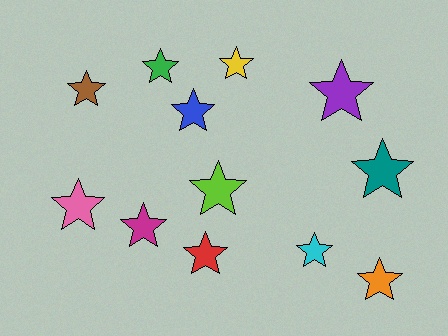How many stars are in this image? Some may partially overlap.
There are 12 stars.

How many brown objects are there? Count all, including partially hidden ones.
There is 1 brown object.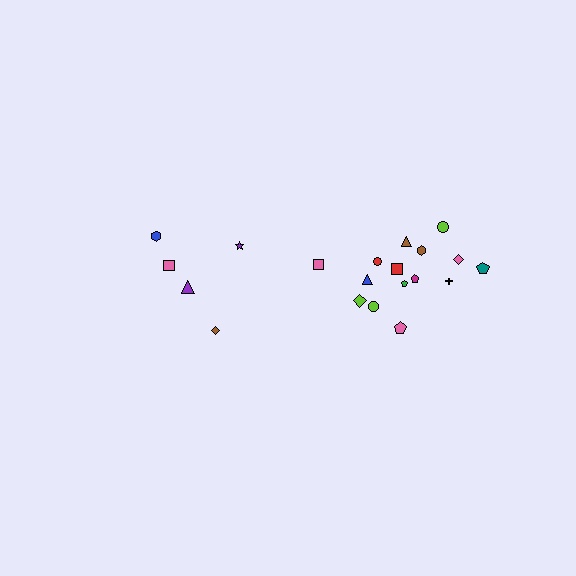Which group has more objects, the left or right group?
The right group.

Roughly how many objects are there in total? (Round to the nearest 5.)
Roughly 20 objects in total.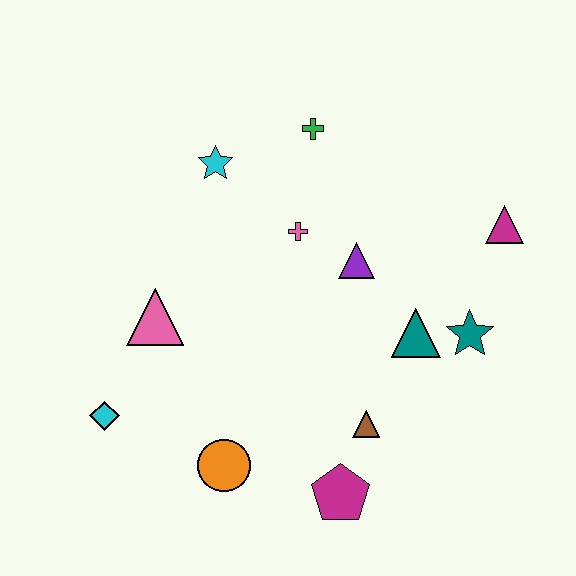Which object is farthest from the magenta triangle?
The cyan diamond is farthest from the magenta triangle.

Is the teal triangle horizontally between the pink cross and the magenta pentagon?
No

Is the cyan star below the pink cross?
No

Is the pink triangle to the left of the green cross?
Yes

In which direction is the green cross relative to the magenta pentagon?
The green cross is above the magenta pentagon.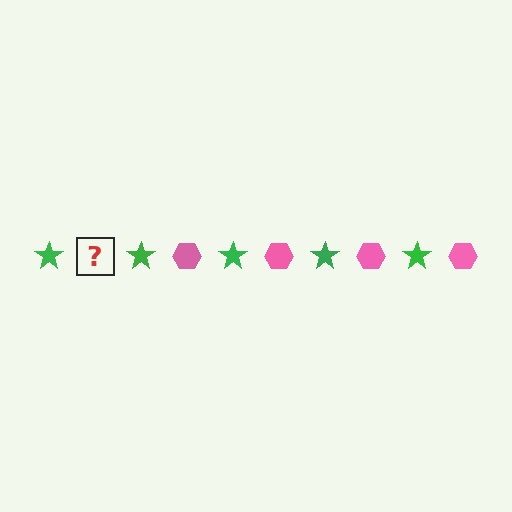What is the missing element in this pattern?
The missing element is a pink hexagon.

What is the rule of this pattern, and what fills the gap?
The rule is that the pattern alternates between green star and pink hexagon. The gap should be filled with a pink hexagon.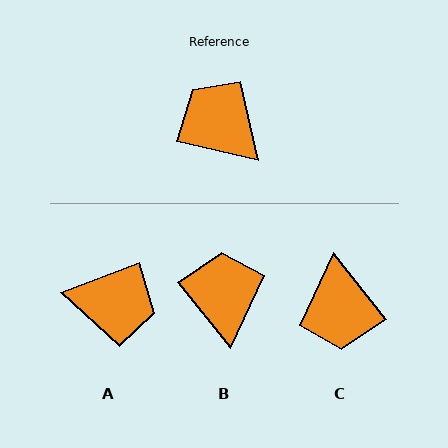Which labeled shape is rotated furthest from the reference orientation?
A, about 146 degrees away.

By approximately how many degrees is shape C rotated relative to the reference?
Approximately 141 degrees counter-clockwise.